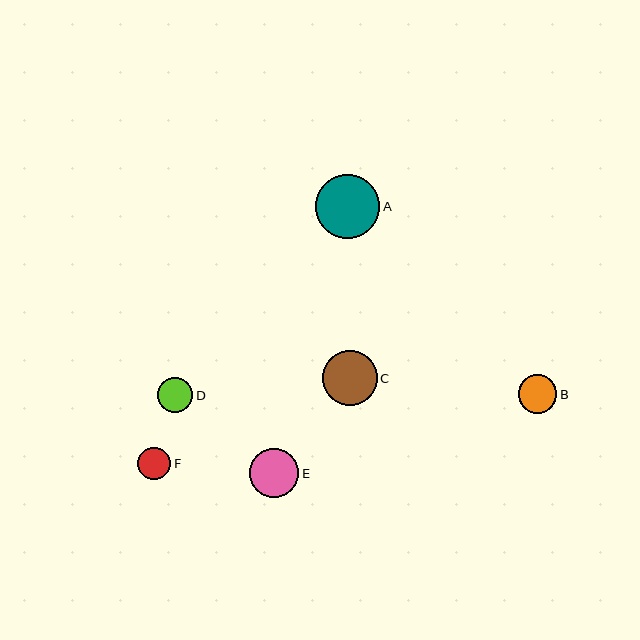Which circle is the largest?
Circle A is the largest with a size of approximately 65 pixels.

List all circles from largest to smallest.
From largest to smallest: A, C, E, B, D, F.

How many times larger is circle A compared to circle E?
Circle A is approximately 1.3 times the size of circle E.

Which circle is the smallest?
Circle F is the smallest with a size of approximately 33 pixels.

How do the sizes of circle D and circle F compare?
Circle D and circle F are approximately the same size.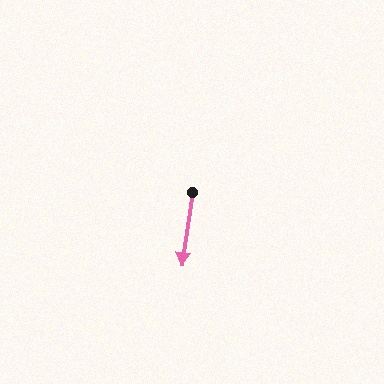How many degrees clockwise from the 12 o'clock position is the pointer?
Approximately 188 degrees.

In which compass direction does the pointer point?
South.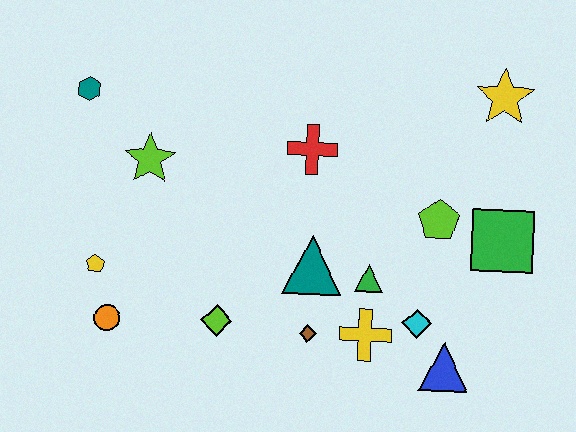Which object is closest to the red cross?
The teal triangle is closest to the red cross.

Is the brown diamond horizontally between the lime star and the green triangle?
Yes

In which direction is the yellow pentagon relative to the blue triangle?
The yellow pentagon is to the left of the blue triangle.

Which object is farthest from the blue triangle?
The teal hexagon is farthest from the blue triangle.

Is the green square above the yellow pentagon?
Yes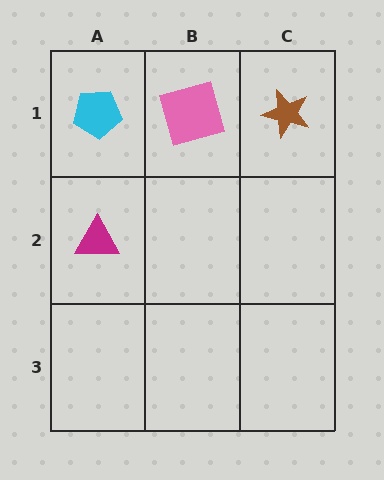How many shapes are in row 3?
0 shapes.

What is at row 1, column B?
A pink square.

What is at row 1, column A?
A cyan pentagon.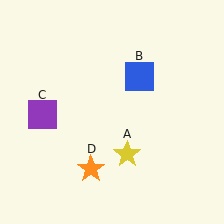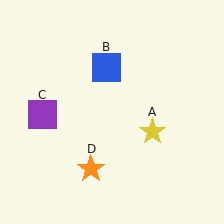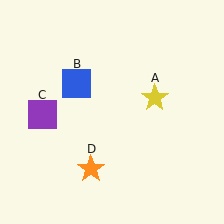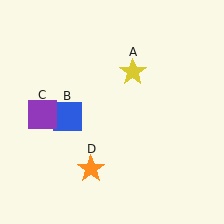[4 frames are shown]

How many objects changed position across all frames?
2 objects changed position: yellow star (object A), blue square (object B).